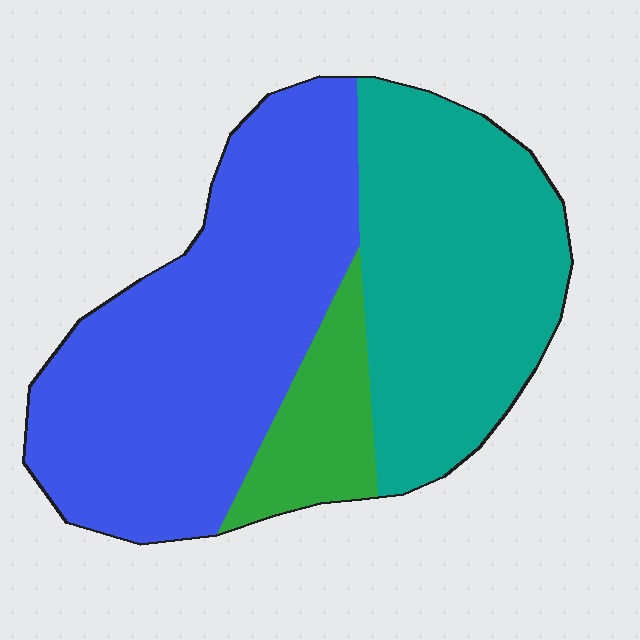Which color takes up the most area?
Blue, at roughly 50%.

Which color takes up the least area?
Green, at roughly 10%.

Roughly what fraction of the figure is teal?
Teal takes up about three eighths (3/8) of the figure.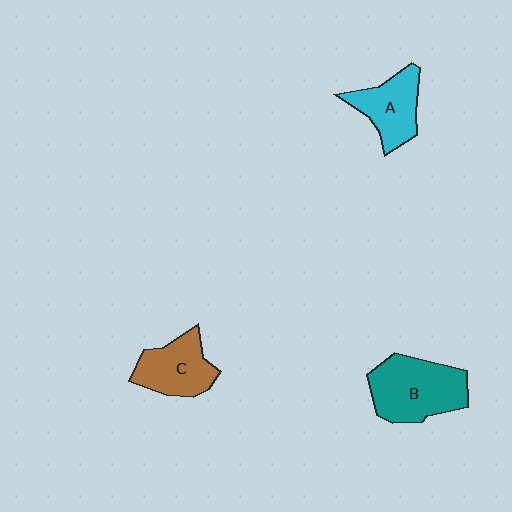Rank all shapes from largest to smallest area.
From largest to smallest: B (teal), C (brown), A (cyan).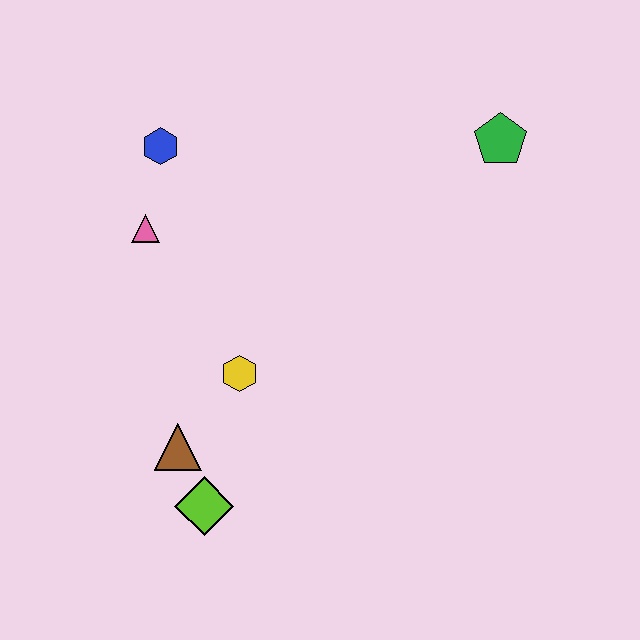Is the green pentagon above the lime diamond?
Yes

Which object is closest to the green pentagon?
The blue hexagon is closest to the green pentagon.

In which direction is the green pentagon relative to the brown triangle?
The green pentagon is to the right of the brown triangle.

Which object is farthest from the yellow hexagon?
The green pentagon is farthest from the yellow hexagon.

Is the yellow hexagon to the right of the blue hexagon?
Yes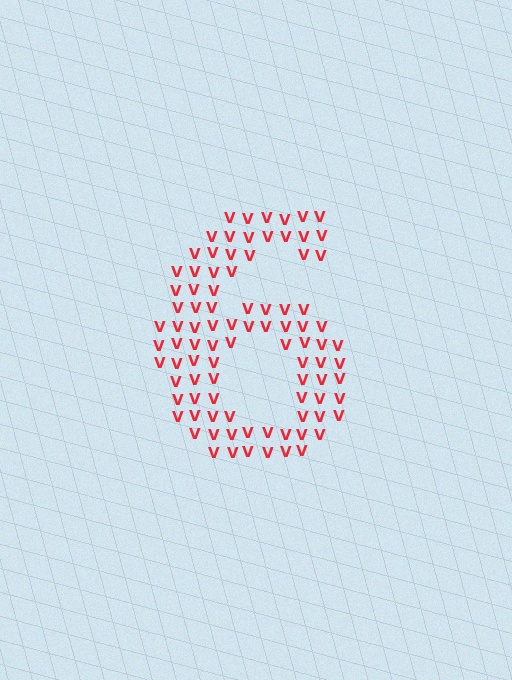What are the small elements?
The small elements are letter V's.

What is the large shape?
The large shape is the digit 6.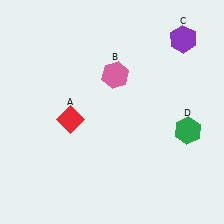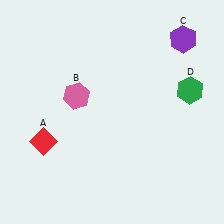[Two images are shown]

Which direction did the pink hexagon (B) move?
The pink hexagon (B) moved left.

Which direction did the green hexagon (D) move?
The green hexagon (D) moved up.